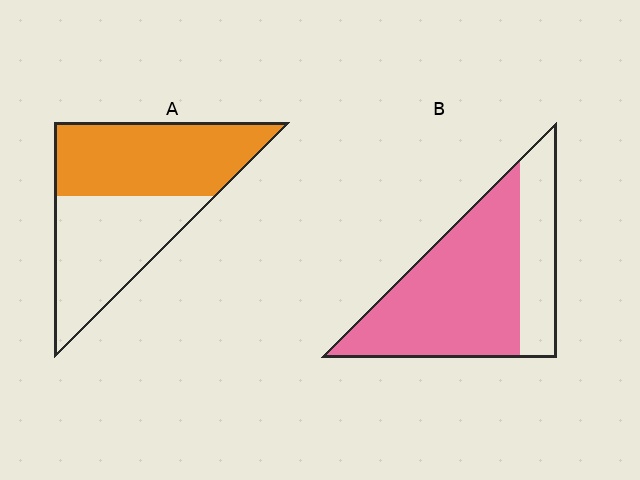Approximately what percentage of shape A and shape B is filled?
A is approximately 55% and B is approximately 70%.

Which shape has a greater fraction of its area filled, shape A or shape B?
Shape B.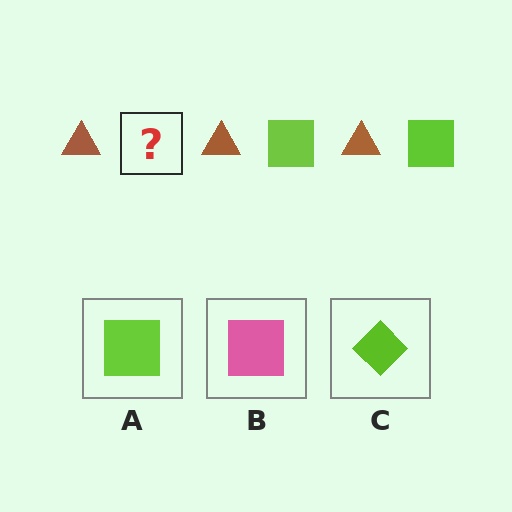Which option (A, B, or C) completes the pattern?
A.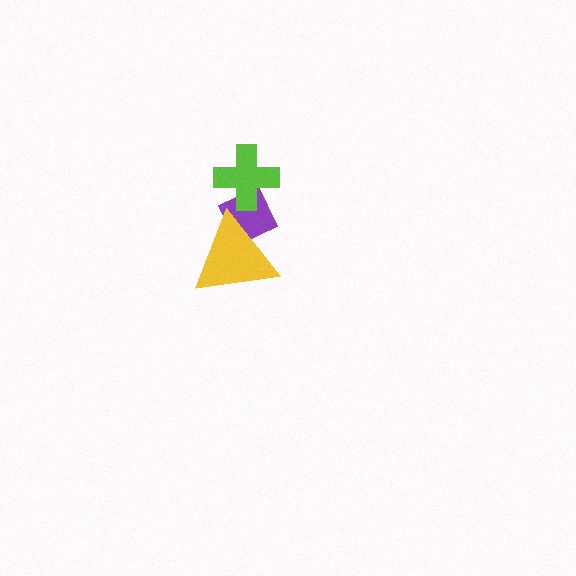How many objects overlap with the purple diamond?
2 objects overlap with the purple diamond.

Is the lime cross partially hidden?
No, no other shape covers it.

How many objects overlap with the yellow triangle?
1 object overlaps with the yellow triangle.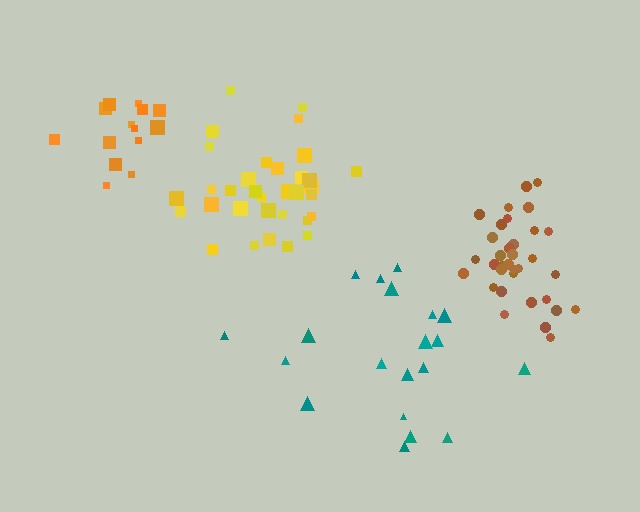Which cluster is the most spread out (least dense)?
Teal.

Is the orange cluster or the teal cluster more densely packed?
Orange.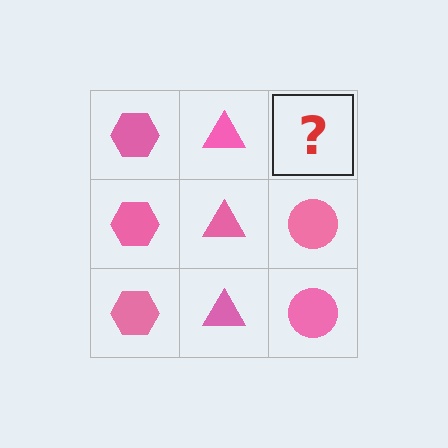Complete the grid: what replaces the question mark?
The question mark should be replaced with a pink circle.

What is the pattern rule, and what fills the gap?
The rule is that each column has a consistent shape. The gap should be filled with a pink circle.